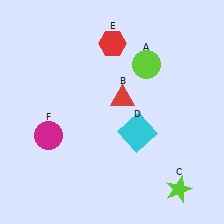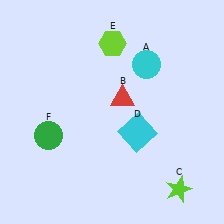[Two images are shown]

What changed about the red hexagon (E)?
In Image 1, E is red. In Image 2, it changed to lime.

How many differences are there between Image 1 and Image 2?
There are 3 differences between the two images.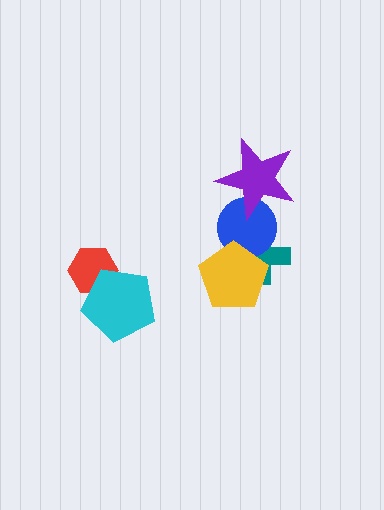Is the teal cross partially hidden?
Yes, it is partially covered by another shape.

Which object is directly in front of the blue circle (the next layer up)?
The yellow pentagon is directly in front of the blue circle.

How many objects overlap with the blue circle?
3 objects overlap with the blue circle.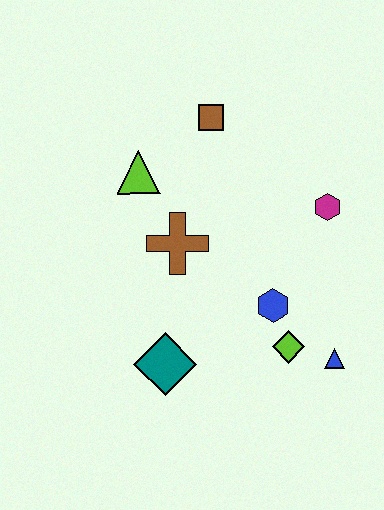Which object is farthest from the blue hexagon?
The brown square is farthest from the blue hexagon.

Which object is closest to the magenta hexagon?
The blue hexagon is closest to the magenta hexagon.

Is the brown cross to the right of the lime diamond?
No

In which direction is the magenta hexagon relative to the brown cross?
The magenta hexagon is to the right of the brown cross.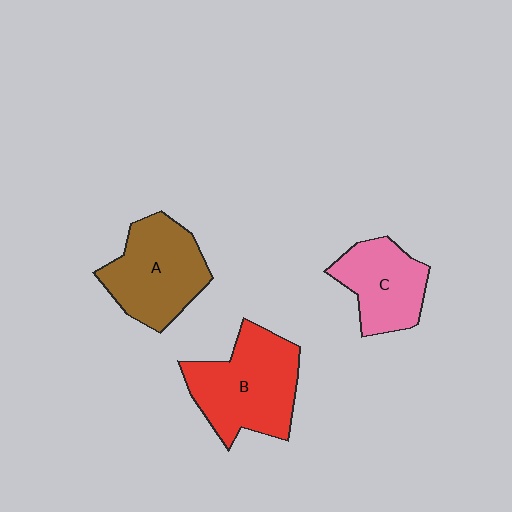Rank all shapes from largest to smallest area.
From largest to smallest: B (red), A (brown), C (pink).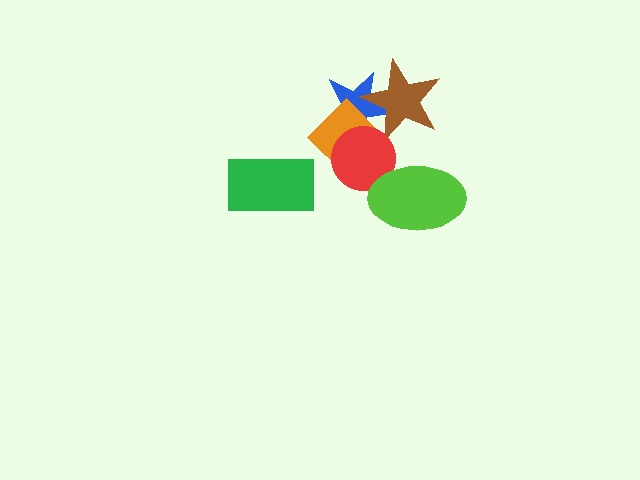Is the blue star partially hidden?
Yes, it is partially covered by another shape.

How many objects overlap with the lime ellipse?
1 object overlaps with the lime ellipse.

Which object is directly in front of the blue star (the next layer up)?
The orange diamond is directly in front of the blue star.